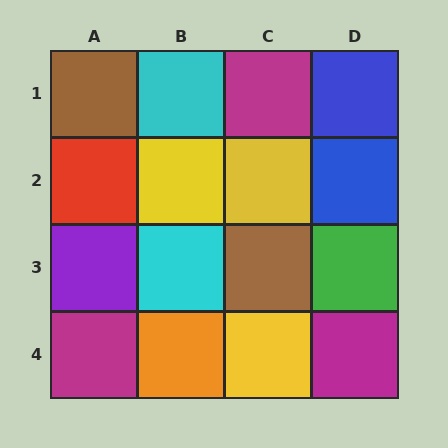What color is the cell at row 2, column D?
Blue.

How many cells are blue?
2 cells are blue.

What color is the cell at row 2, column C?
Yellow.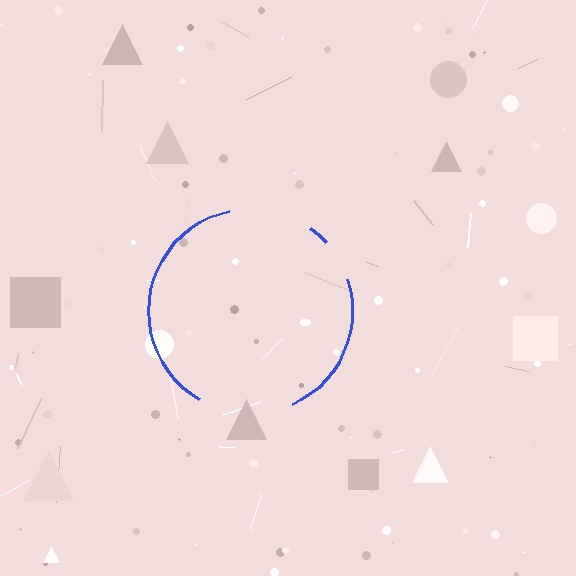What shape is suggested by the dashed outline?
The dashed outline suggests a circle.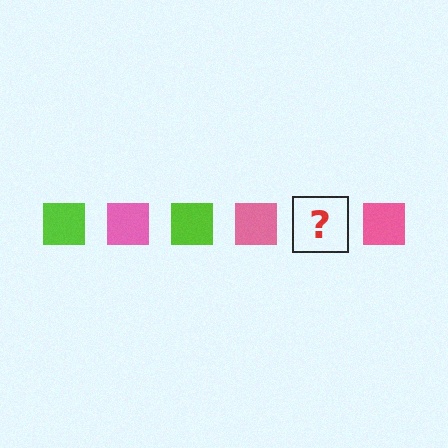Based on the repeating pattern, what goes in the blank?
The blank should be a lime square.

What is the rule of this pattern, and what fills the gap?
The rule is that the pattern cycles through lime, pink squares. The gap should be filled with a lime square.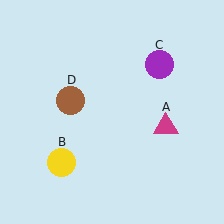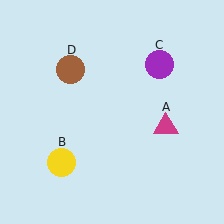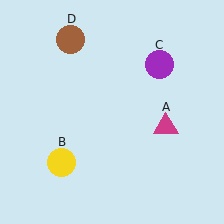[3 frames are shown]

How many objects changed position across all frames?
1 object changed position: brown circle (object D).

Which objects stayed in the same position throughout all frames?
Magenta triangle (object A) and yellow circle (object B) and purple circle (object C) remained stationary.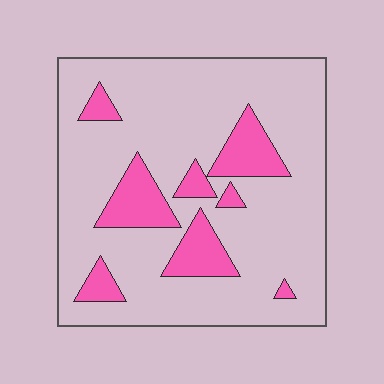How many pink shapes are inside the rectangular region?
8.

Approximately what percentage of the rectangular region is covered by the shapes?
Approximately 20%.